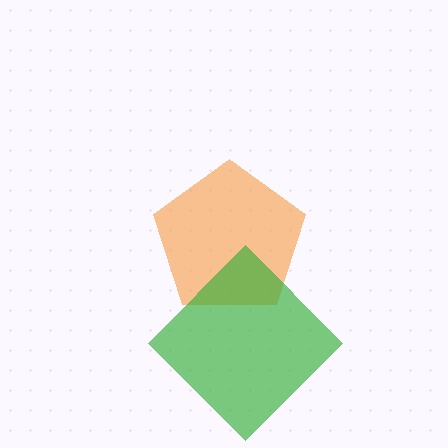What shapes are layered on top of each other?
The layered shapes are: an orange pentagon, a green diamond.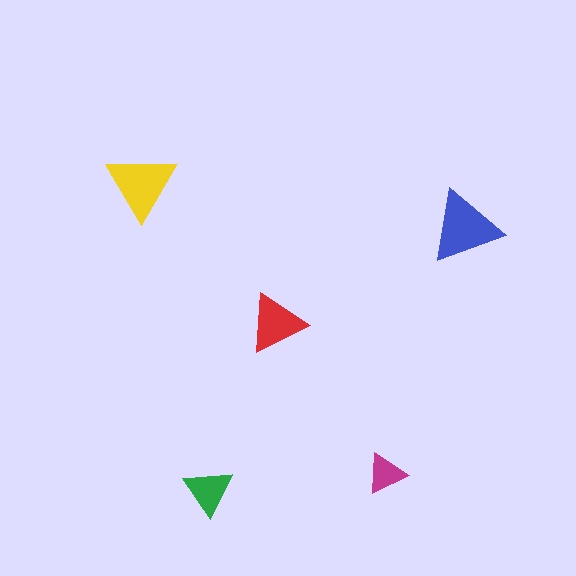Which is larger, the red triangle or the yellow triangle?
The yellow one.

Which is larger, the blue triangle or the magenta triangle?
The blue one.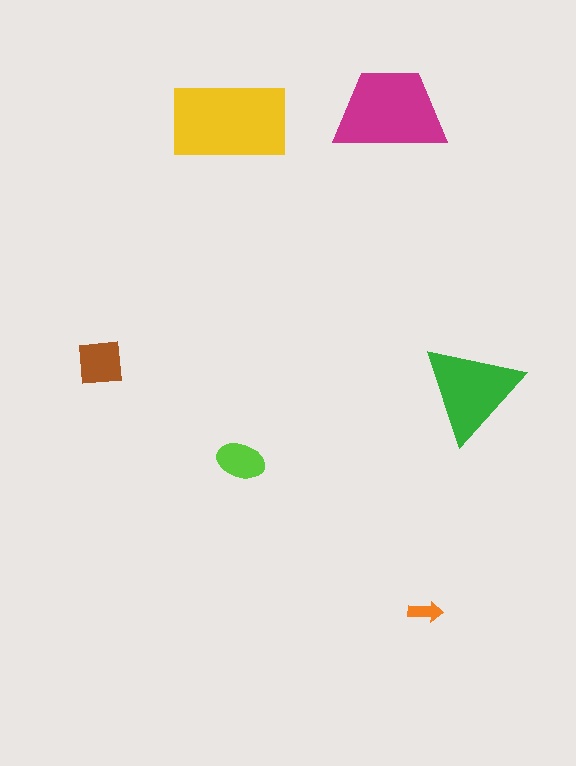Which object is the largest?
The yellow rectangle.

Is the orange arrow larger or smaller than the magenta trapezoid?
Smaller.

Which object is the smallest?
The orange arrow.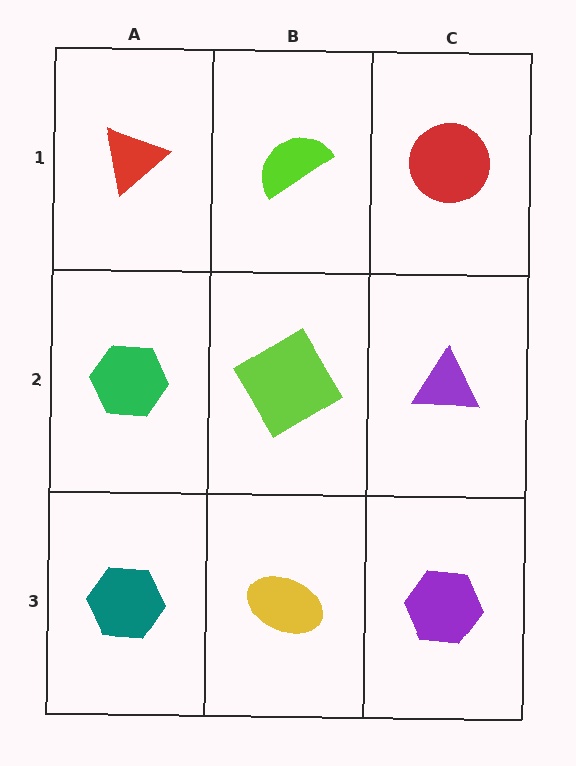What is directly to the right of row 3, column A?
A yellow ellipse.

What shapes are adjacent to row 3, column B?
A lime diamond (row 2, column B), a teal hexagon (row 3, column A), a purple hexagon (row 3, column C).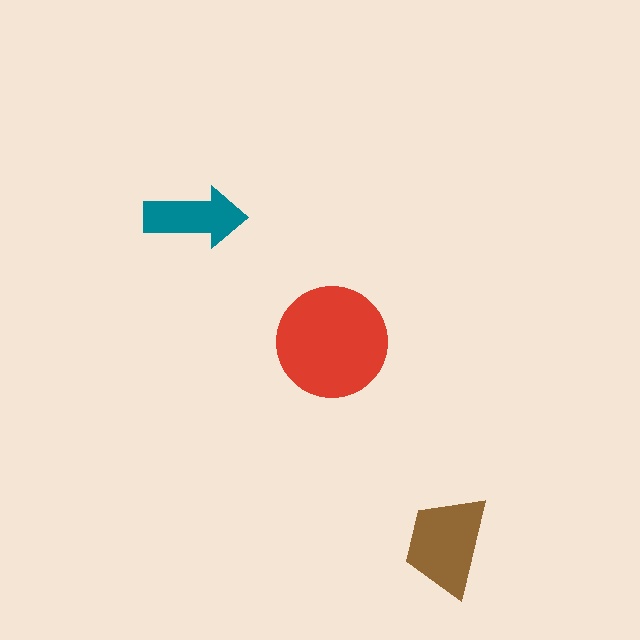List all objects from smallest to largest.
The teal arrow, the brown trapezoid, the red circle.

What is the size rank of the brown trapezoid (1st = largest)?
2nd.